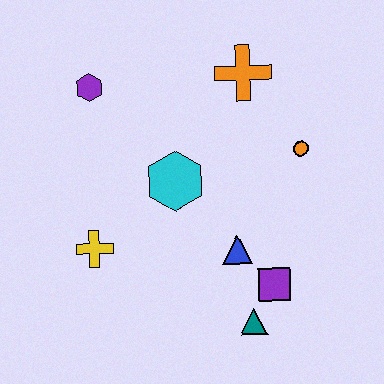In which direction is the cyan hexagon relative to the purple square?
The cyan hexagon is above the purple square.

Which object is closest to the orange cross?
The orange circle is closest to the orange cross.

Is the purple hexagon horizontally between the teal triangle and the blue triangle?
No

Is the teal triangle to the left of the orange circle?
Yes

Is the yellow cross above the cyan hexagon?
No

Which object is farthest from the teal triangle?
The purple hexagon is farthest from the teal triangle.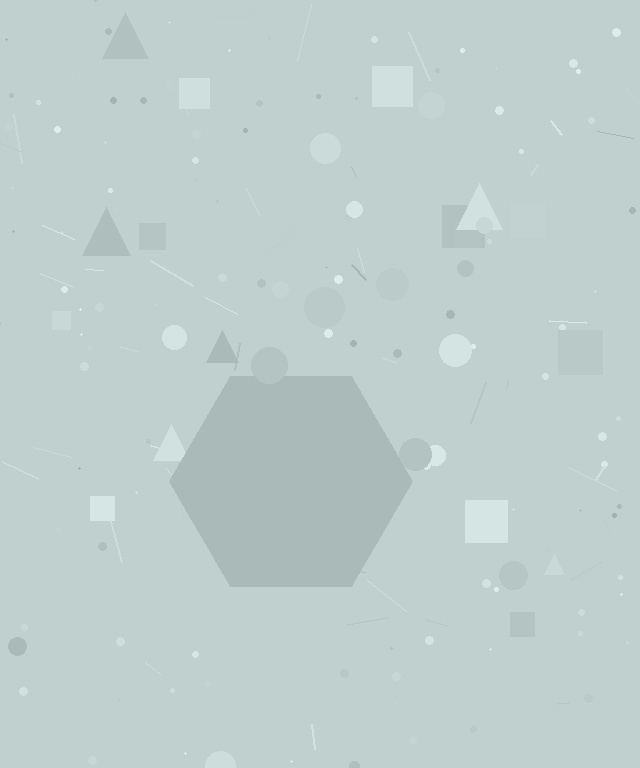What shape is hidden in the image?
A hexagon is hidden in the image.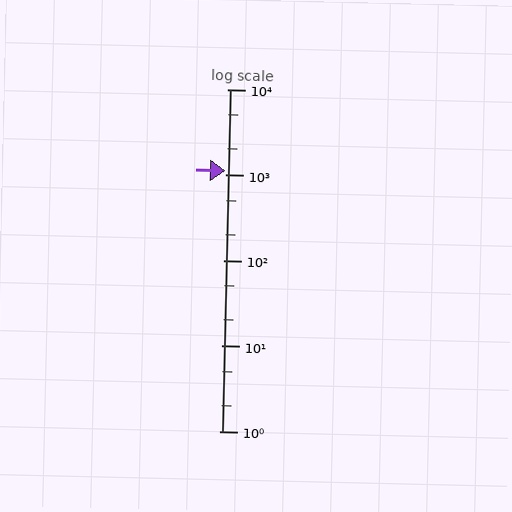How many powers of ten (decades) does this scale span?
The scale spans 4 decades, from 1 to 10000.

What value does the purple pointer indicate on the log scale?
The pointer indicates approximately 1100.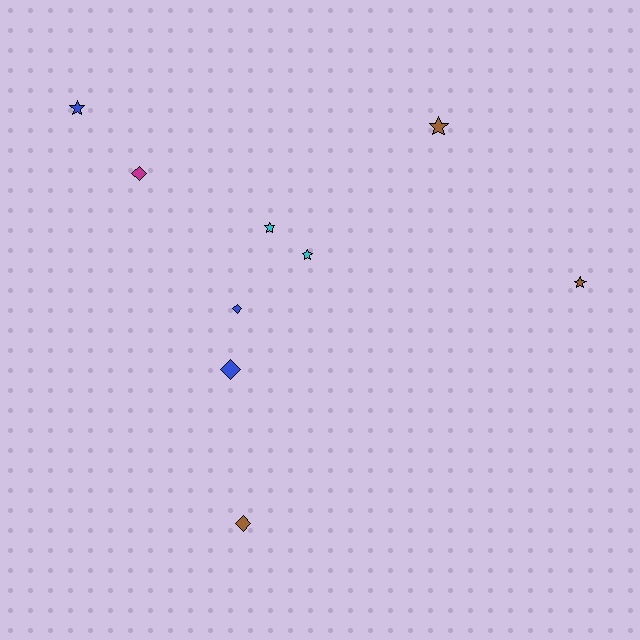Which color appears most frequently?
Blue, with 3 objects.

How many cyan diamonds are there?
There are no cyan diamonds.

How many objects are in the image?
There are 9 objects.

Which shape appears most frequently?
Star, with 5 objects.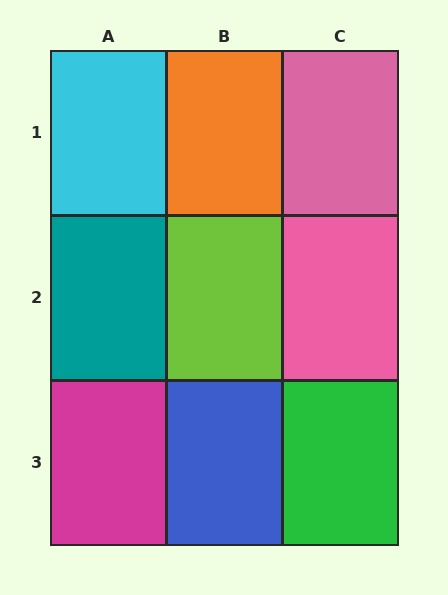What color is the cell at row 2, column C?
Pink.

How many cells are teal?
1 cell is teal.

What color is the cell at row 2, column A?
Teal.